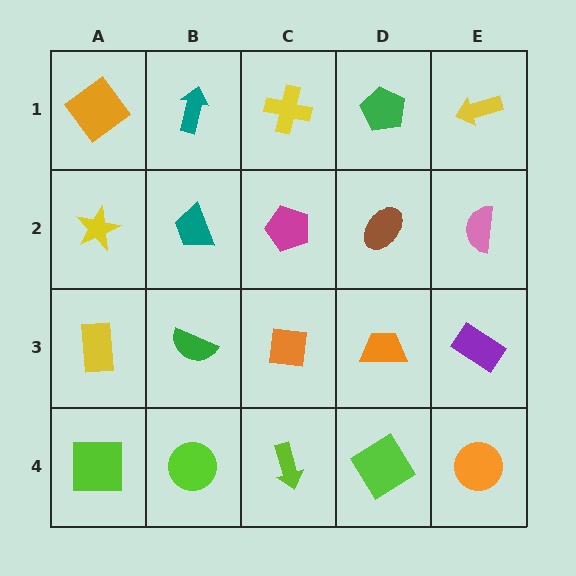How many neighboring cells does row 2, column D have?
4.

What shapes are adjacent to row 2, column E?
A yellow arrow (row 1, column E), a purple rectangle (row 3, column E), a brown ellipse (row 2, column D).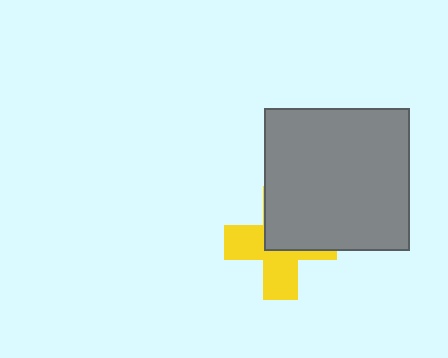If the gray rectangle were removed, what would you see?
You would see the complete yellow cross.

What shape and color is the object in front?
The object in front is a gray rectangle.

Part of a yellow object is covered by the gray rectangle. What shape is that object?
It is a cross.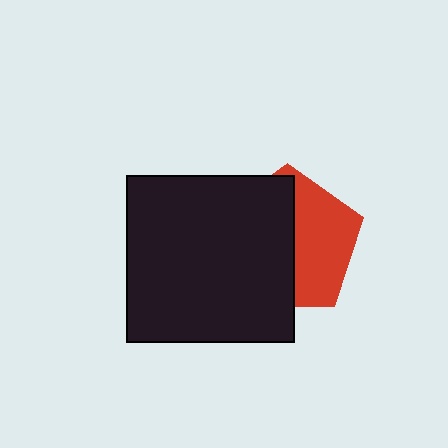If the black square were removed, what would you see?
You would see the complete red pentagon.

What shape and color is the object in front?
The object in front is a black square.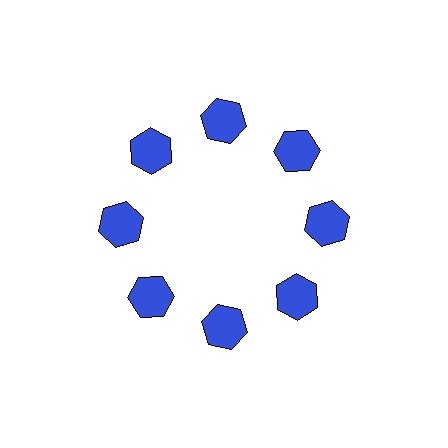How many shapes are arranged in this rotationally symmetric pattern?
There are 8 shapes, arranged in 8 groups of 1.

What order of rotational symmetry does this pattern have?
This pattern has 8-fold rotational symmetry.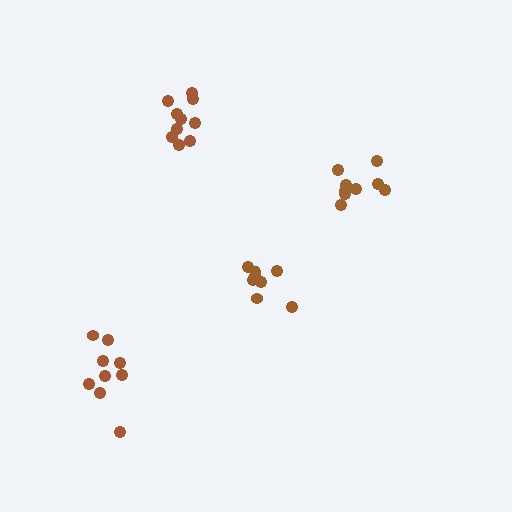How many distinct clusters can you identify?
There are 4 distinct clusters.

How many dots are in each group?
Group 1: 10 dots, Group 2: 9 dots, Group 3: 8 dots, Group 4: 9 dots (36 total).